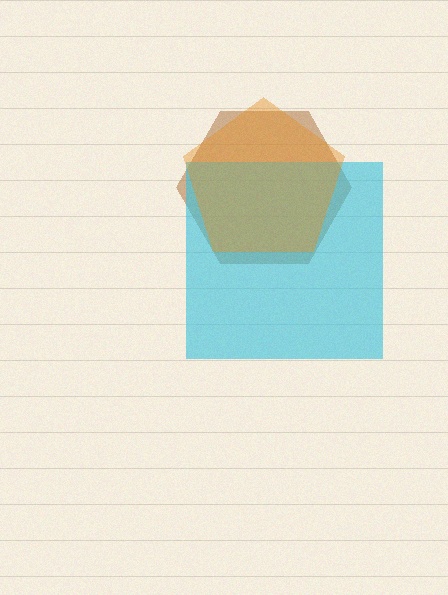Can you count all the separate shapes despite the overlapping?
Yes, there are 3 separate shapes.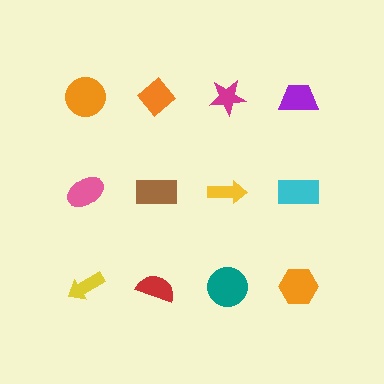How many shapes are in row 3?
4 shapes.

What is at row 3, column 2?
A red semicircle.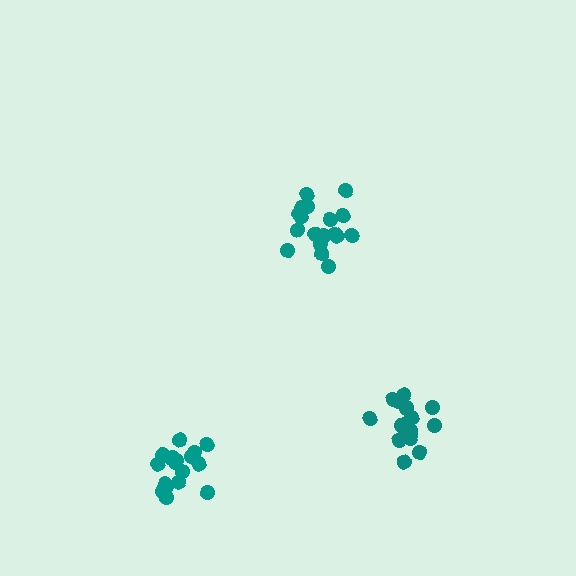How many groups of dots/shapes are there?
There are 3 groups.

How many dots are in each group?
Group 1: 20 dots, Group 2: 17 dots, Group 3: 18 dots (55 total).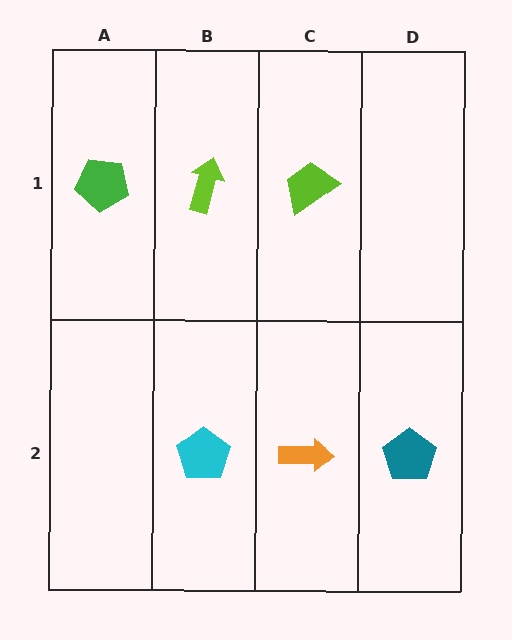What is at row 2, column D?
A teal pentagon.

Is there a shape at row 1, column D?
No, that cell is empty.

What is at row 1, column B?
A lime arrow.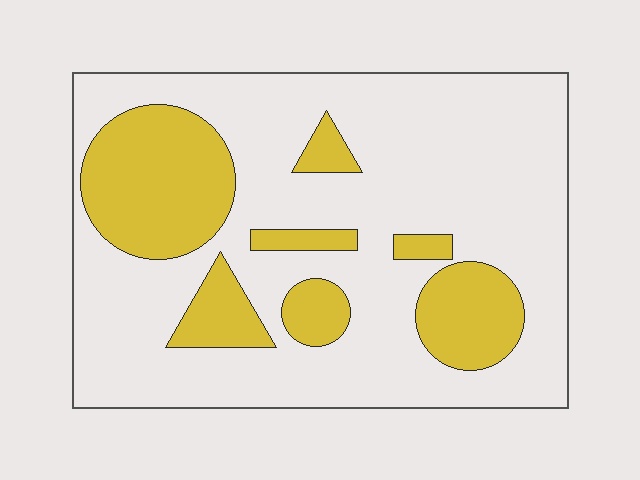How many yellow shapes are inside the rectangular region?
7.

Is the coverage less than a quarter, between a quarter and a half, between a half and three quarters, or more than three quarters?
Between a quarter and a half.